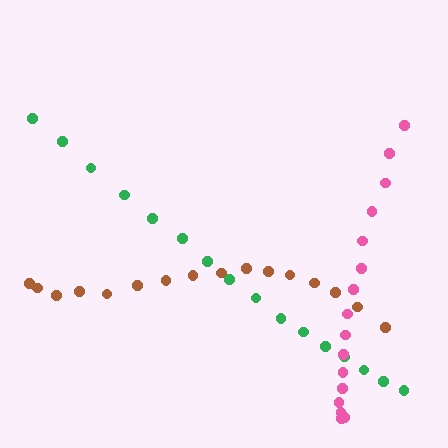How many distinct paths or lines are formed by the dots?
There are 3 distinct paths.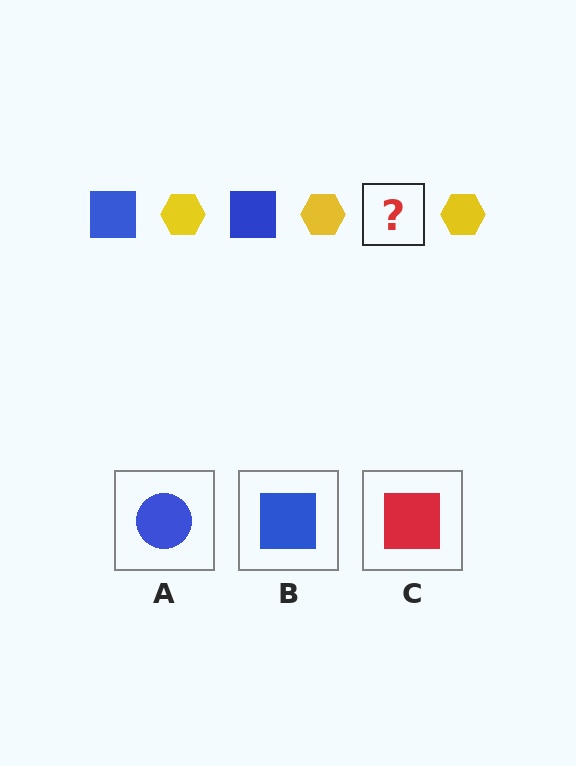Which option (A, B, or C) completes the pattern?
B.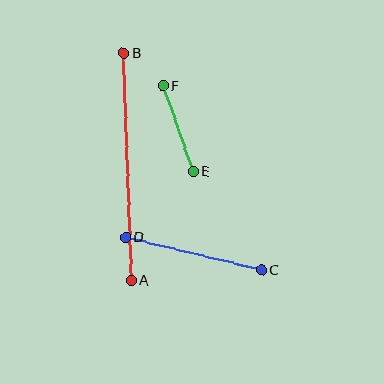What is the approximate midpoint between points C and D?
The midpoint is at approximately (194, 254) pixels.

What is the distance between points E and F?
The distance is approximately 91 pixels.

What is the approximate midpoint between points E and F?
The midpoint is at approximately (178, 129) pixels.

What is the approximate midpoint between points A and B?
The midpoint is at approximately (127, 167) pixels.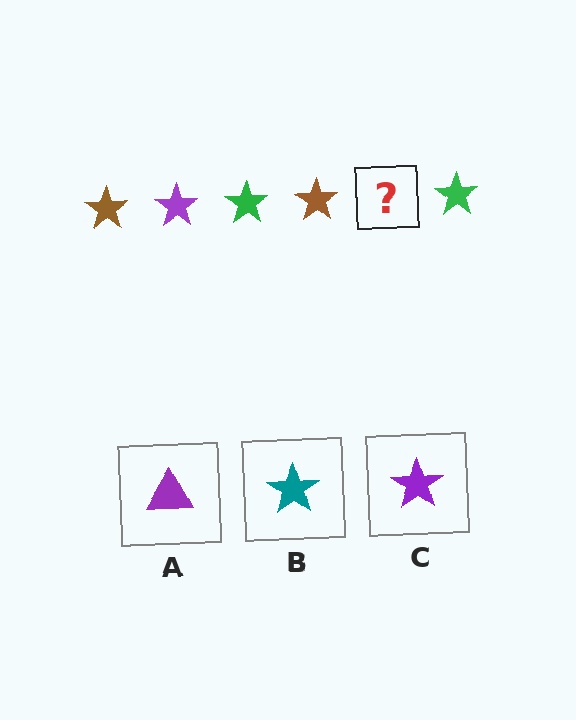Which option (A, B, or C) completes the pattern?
C.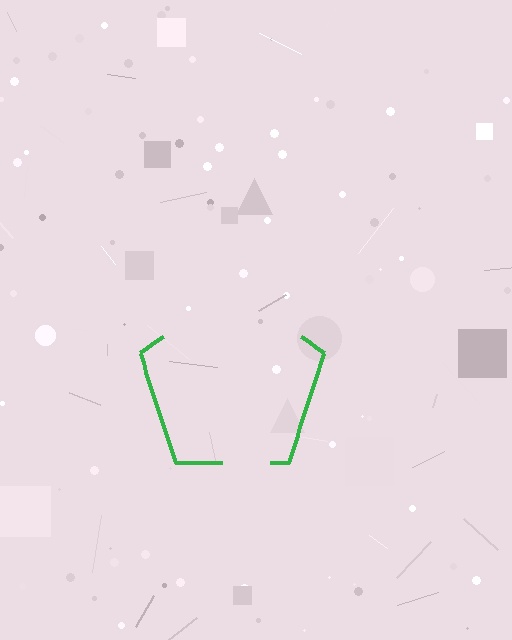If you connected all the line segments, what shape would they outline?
They would outline a pentagon.